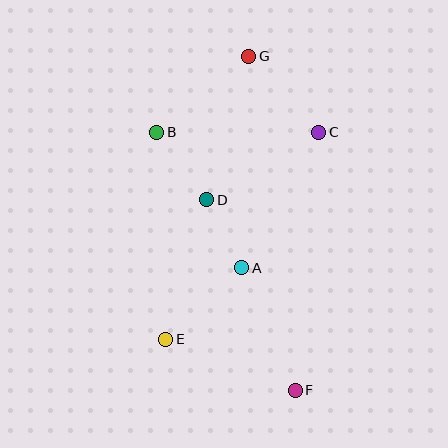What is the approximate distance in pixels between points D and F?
The distance between D and F is approximately 210 pixels.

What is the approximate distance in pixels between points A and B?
The distance between A and B is approximately 160 pixels.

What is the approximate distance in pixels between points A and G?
The distance between A and G is approximately 211 pixels.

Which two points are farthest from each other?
Points F and G are farthest from each other.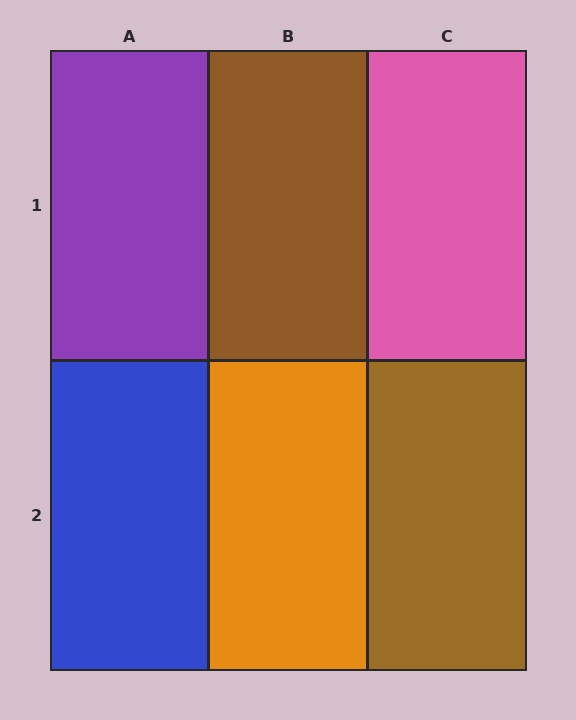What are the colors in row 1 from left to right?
Purple, brown, pink.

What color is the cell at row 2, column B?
Orange.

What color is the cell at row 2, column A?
Blue.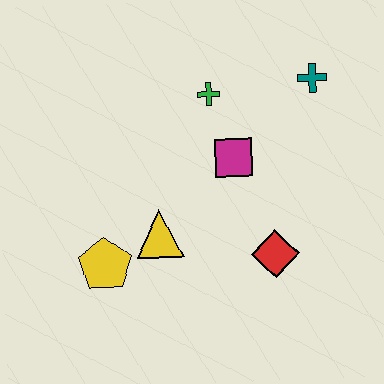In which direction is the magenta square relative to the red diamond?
The magenta square is above the red diamond.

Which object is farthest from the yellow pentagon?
The teal cross is farthest from the yellow pentagon.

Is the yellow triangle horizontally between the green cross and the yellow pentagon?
Yes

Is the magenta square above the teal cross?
No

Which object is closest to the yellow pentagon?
The yellow triangle is closest to the yellow pentagon.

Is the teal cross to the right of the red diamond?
Yes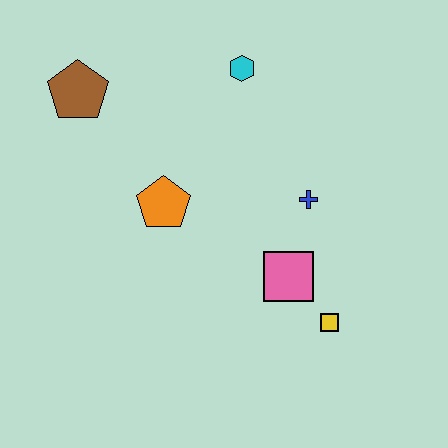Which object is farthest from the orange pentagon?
The yellow square is farthest from the orange pentagon.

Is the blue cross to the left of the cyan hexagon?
No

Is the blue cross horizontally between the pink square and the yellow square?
Yes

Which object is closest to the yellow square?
The pink square is closest to the yellow square.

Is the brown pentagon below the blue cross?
No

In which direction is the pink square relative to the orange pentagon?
The pink square is to the right of the orange pentagon.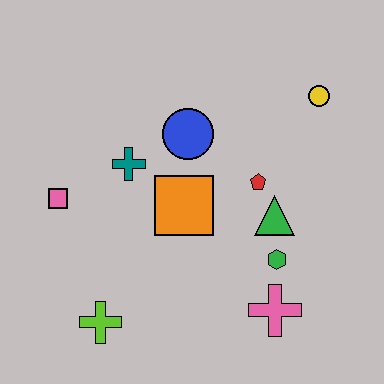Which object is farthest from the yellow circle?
The lime cross is farthest from the yellow circle.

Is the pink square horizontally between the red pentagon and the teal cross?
No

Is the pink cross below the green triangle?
Yes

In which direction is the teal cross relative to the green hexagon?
The teal cross is to the left of the green hexagon.